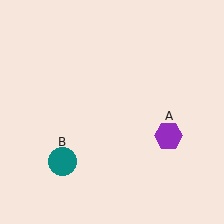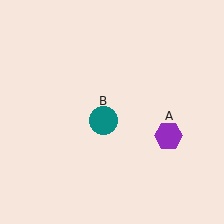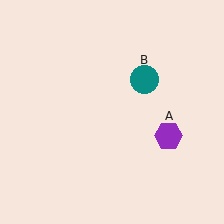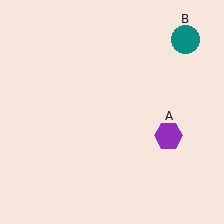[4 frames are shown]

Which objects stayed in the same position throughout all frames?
Purple hexagon (object A) remained stationary.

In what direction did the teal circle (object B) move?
The teal circle (object B) moved up and to the right.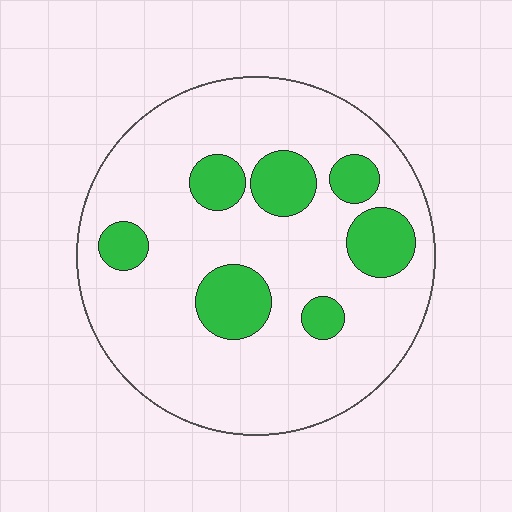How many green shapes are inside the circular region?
7.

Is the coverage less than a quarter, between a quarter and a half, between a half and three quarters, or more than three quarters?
Less than a quarter.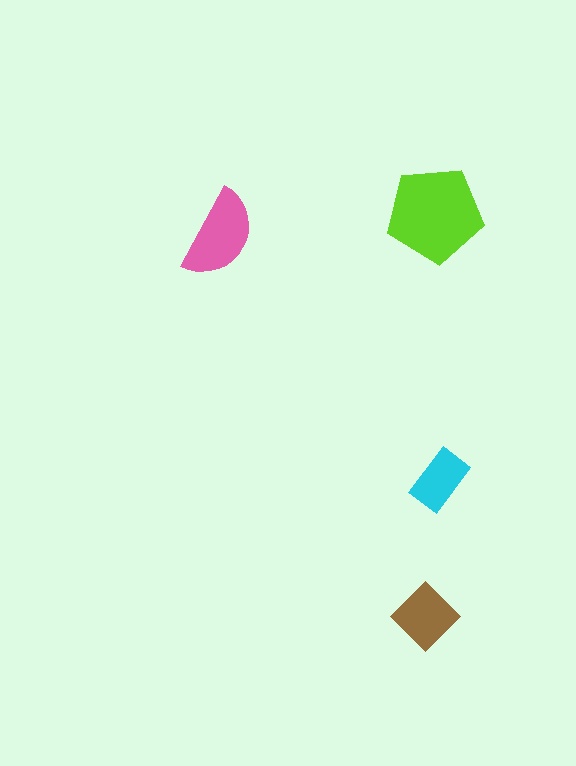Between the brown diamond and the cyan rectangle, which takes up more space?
The brown diamond.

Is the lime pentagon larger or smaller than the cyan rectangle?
Larger.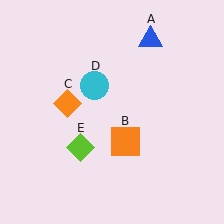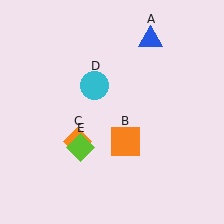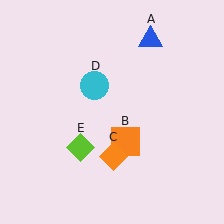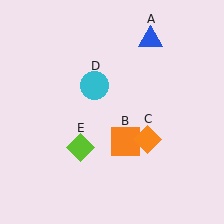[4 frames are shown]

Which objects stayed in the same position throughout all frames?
Blue triangle (object A) and orange square (object B) and cyan circle (object D) and lime diamond (object E) remained stationary.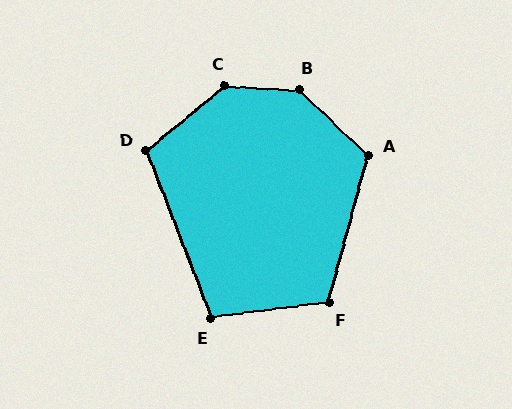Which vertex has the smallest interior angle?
E, at approximately 104 degrees.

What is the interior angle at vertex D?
Approximately 108 degrees (obtuse).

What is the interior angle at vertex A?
Approximately 119 degrees (obtuse).